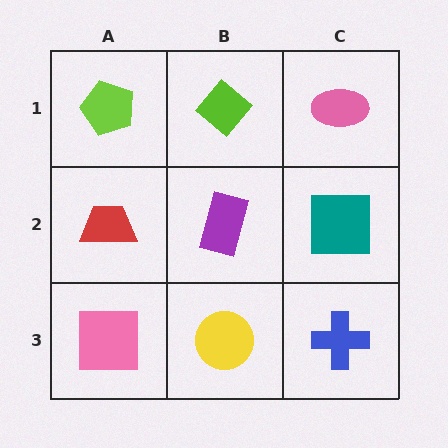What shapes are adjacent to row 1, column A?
A red trapezoid (row 2, column A), a lime diamond (row 1, column B).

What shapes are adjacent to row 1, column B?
A purple rectangle (row 2, column B), a lime pentagon (row 1, column A), a pink ellipse (row 1, column C).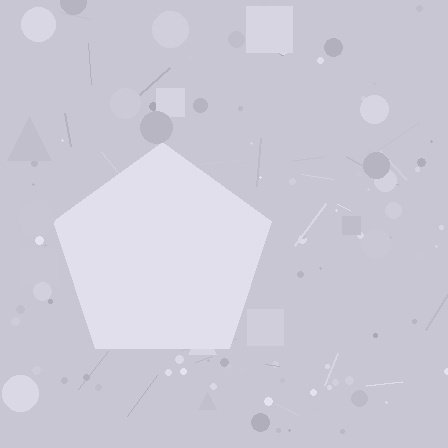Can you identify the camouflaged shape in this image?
The camouflaged shape is a pentagon.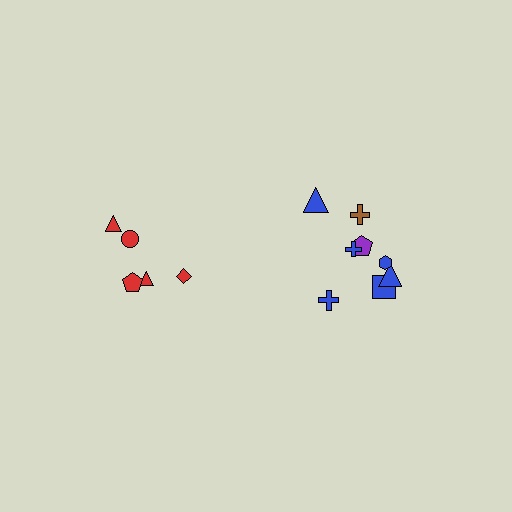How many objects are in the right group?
There are 8 objects.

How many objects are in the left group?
There are 5 objects.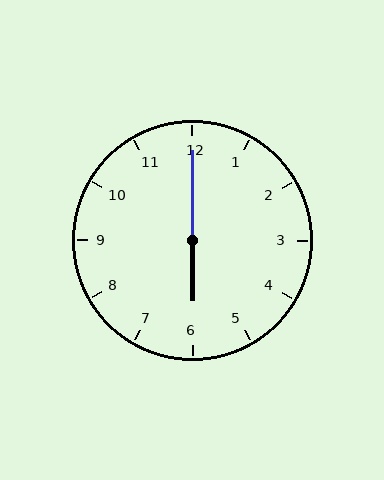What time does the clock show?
6:00.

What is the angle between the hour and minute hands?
Approximately 180 degrees.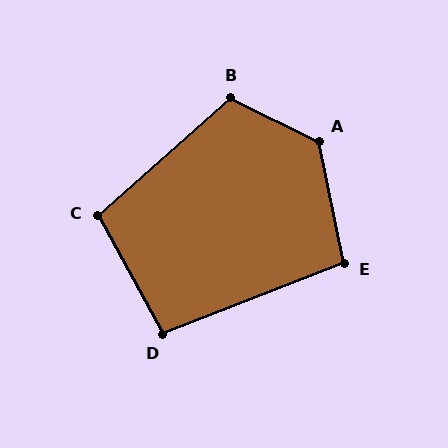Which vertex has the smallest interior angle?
D, at approximately 97 degrees.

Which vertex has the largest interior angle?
A, at approximately 127 degrees.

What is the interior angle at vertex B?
Approximately 112 degrees (obtuse).